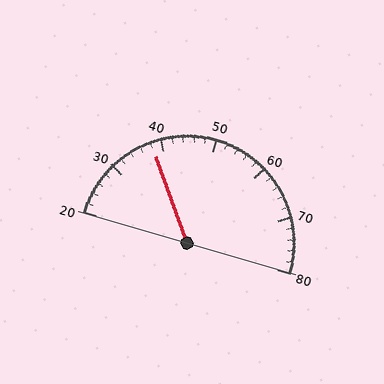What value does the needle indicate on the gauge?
The needle indicates approximately 38.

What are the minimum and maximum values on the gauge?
The gauge ranges from 20 to 80.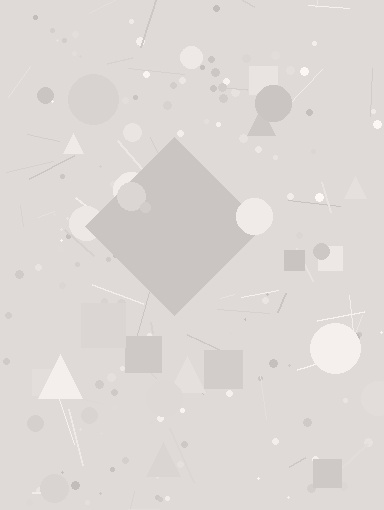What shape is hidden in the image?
A diamond is hidden in the image.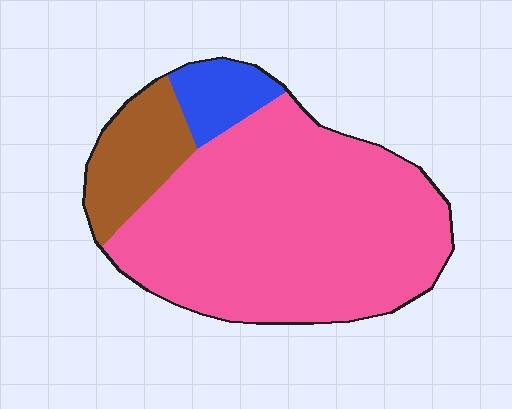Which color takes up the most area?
Pink, at roughly 75%.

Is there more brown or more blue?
Brown.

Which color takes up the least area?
Blue, at roughly 10%.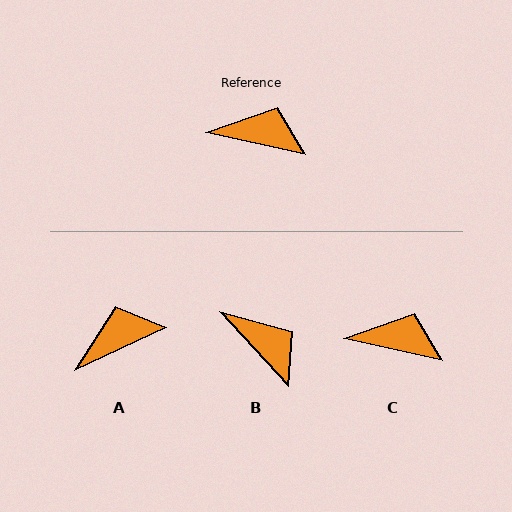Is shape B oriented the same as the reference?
No, it is off by about 35 degrees.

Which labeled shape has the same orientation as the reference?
C.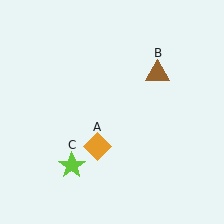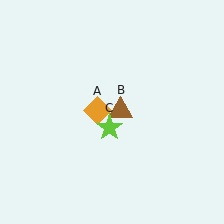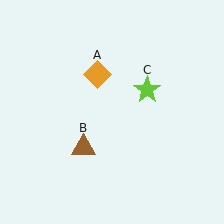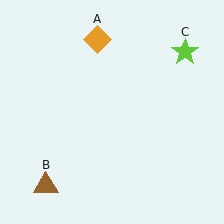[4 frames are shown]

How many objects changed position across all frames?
3 objects changed position: orange diamond (object A), brown triangle (object B), lime star (object C).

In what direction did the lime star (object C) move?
The lime star (object C) moved up and to the right.